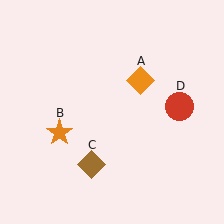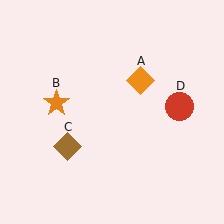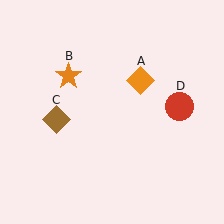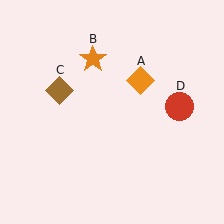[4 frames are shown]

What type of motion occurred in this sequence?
The orange star (object B), brown diamond (object C) rotated clockwise around the center of the scene.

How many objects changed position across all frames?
2 objects changed position: orange star (object B), brown diamond (object C).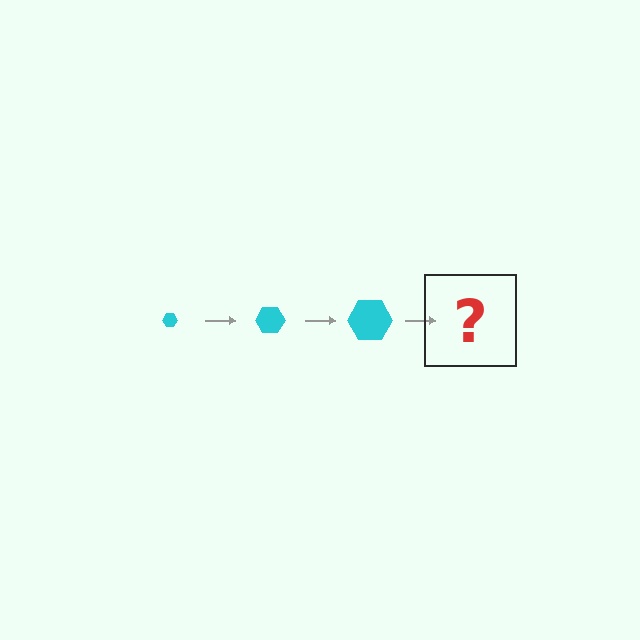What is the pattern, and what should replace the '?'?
The pattern is that the hexagon gets progressively larger each step. The '?' should be a cyan hexagon, larger than the previous one.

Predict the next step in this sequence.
The next step is a cyan hexagon, larger than the previous one.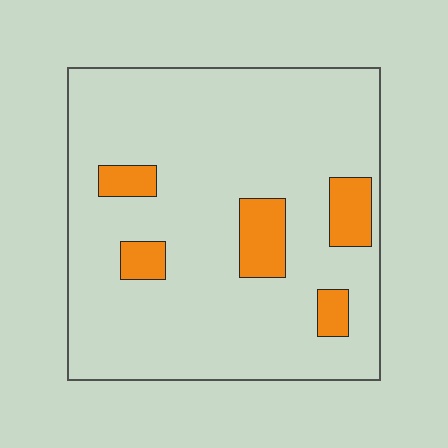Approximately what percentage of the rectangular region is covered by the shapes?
Approximately 10%.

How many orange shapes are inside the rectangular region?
5.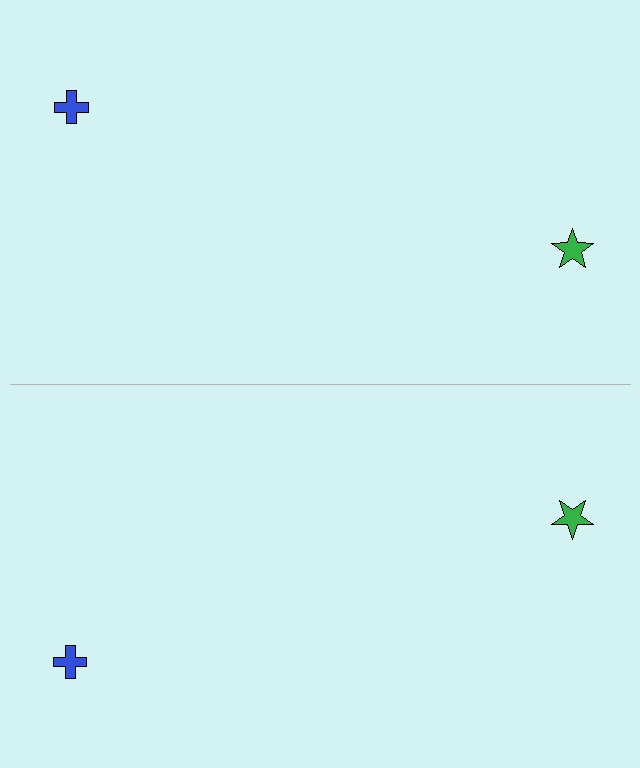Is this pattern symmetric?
Yes, this pattern has bilateral (reflection) symmetry.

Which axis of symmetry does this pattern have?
The pattern has a horizontal axis of symmetry running through the center of the image.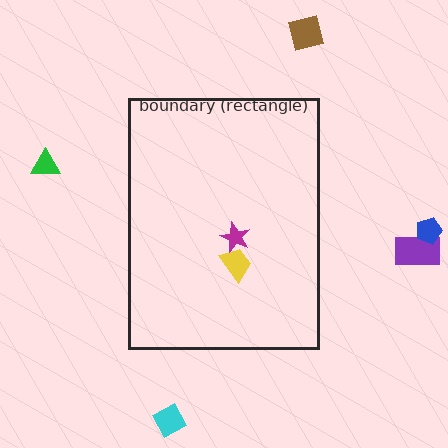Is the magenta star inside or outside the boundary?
Inside.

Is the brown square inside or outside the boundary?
Outside.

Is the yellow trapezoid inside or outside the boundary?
Inside.